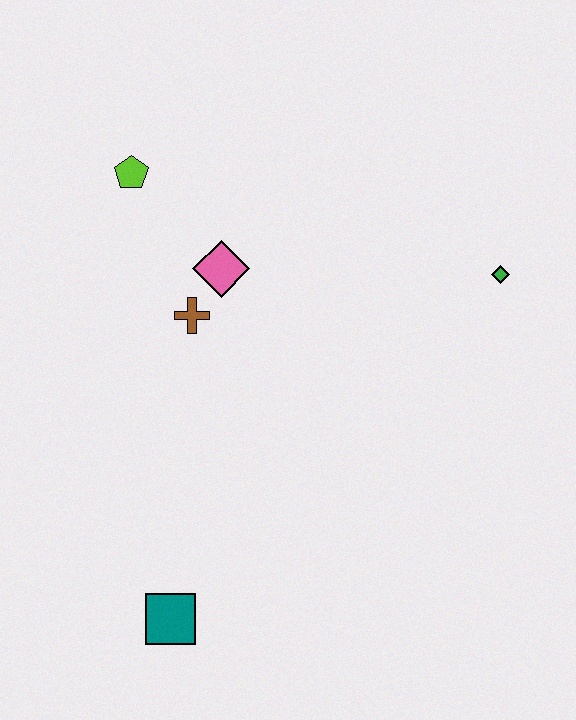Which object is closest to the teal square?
The brown cross is closest to the teal square.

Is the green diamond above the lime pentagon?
No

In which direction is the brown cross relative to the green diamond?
The brown cross is to the left of the green diamond.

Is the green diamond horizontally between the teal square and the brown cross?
No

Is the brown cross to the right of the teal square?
Yes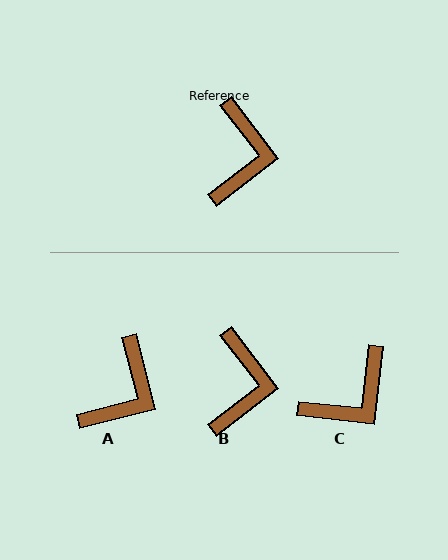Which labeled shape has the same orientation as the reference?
B.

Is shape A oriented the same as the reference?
No, it is off by about 23 degrees.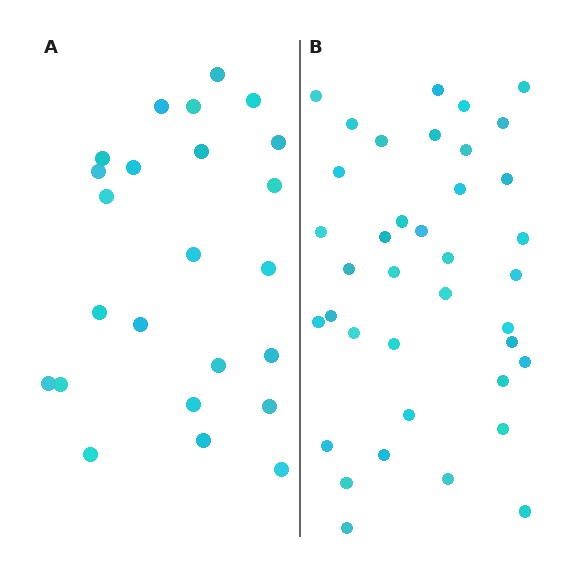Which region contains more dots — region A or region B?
Region B (the right region) has more dots.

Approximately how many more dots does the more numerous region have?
Region B has approximately 15 more dots than region A.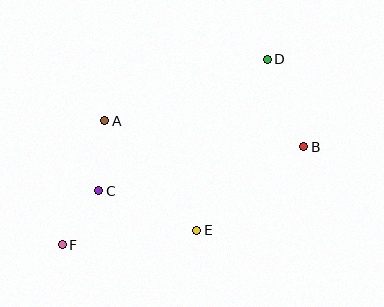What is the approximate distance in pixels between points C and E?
The distance between C and E is approximately 106 pixels.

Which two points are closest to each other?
Points C and F are closest to each other.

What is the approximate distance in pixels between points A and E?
The distance between A and E is approximately 143 pixels.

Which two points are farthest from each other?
Points D and F are farthest from each other.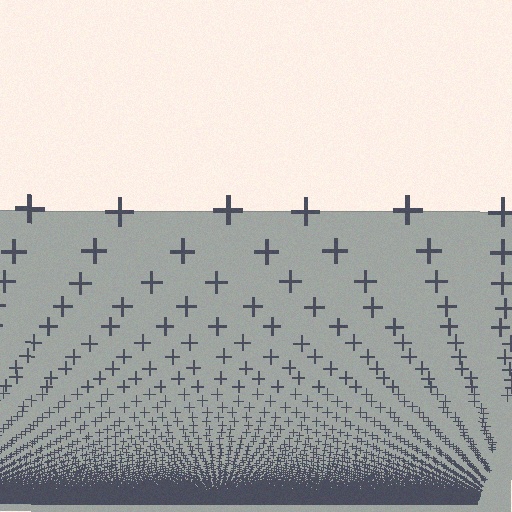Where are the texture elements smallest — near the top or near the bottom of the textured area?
Near the bottom.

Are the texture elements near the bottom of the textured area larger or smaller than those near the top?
Smaller. The gradient is inverted — elements near the bottom are smaller and denser.